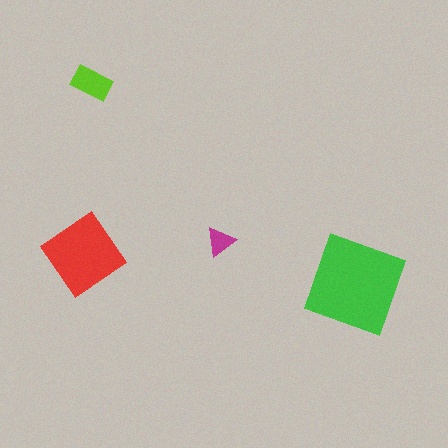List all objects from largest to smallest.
The green diamond, the red diamond, the lime rectangle, the magenta triangle.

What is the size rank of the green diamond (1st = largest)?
1st.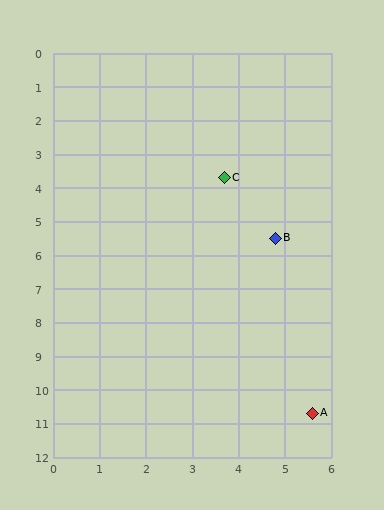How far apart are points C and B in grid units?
Points C and B are about 2.1 grid units apart.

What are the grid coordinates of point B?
Point B is at approximately (4.8, 5.5).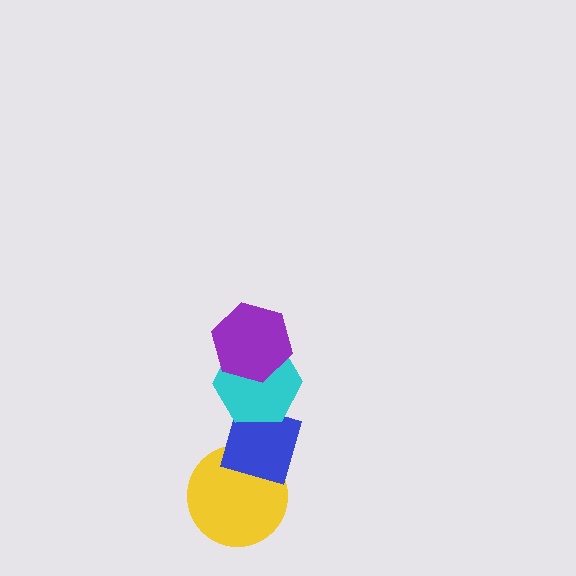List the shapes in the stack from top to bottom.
From top to bottom: the purple hexagon, the cyan hexagon, the blue diamond, the yellow circle.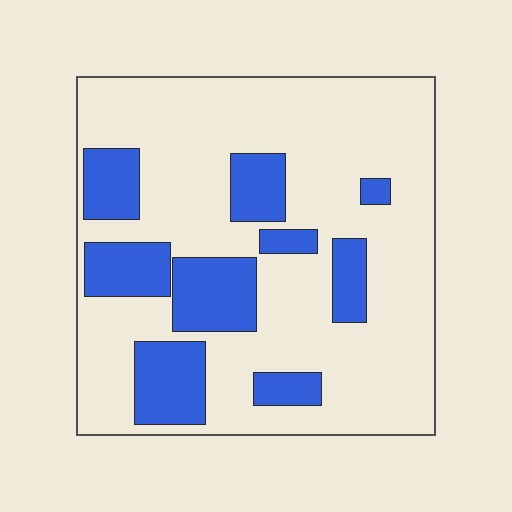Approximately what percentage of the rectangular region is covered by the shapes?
Approximately 25%.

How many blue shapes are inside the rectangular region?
9.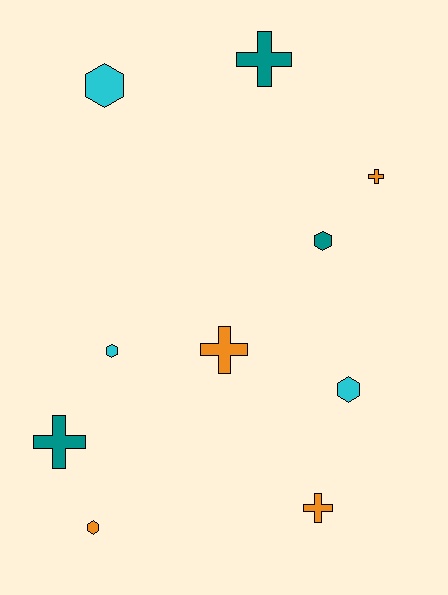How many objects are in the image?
There are 10 objects.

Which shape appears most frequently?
Hexagon, with 5 objects.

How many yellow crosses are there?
There are no yellow crosses.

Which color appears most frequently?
Orange, with 4 objects.